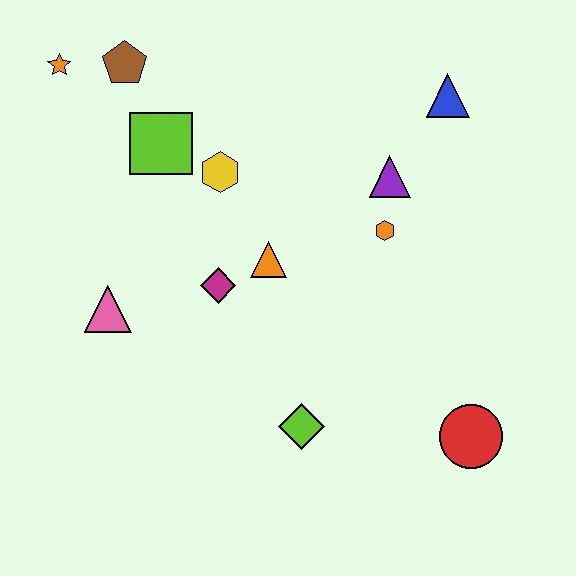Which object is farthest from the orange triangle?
The orange star is farthest from the orange triangle.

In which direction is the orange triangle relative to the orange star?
The orange triangle is to the right of the orange star.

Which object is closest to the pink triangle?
The magenta diamond is closest to the pink triangle.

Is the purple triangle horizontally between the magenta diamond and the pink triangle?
No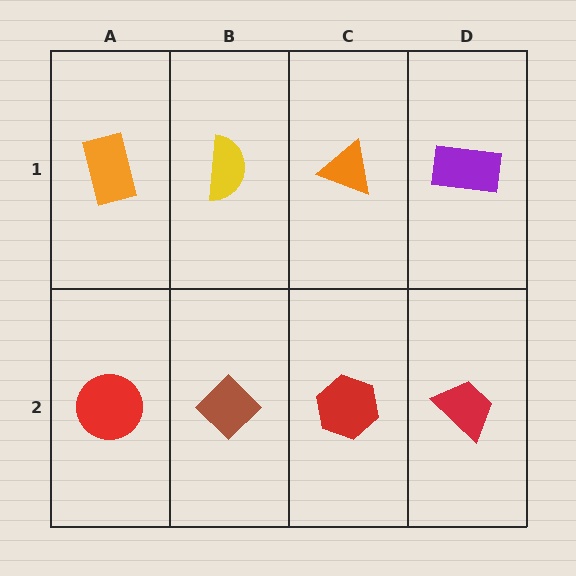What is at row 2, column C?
A red hexagon.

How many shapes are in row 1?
4 shapes.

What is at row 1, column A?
An orange rectangle.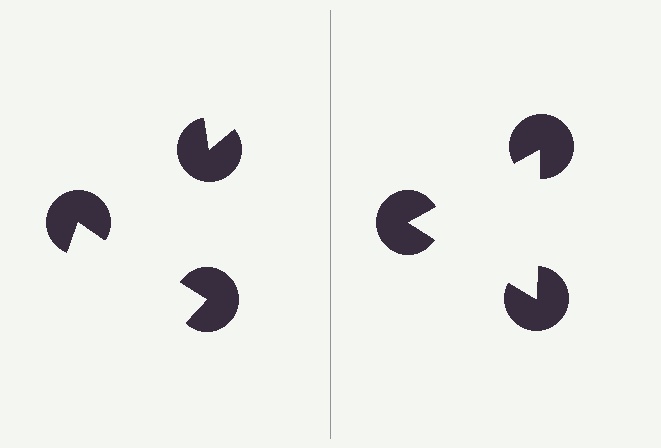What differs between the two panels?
The pac-man discs are positioned identically on both sides; only the wedge orientations differ. On the right they align to a triangle; on the left they are misaligned.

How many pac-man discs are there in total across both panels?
6 — 3 on each side.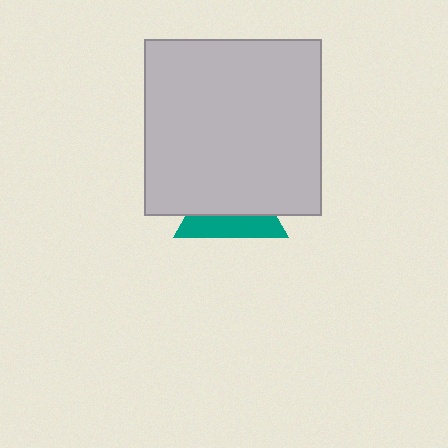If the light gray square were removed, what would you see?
You would see the complete teal triangle.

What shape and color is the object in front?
The object in front is a light gray square.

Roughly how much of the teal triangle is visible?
A small part of it is visible (roughly 39%).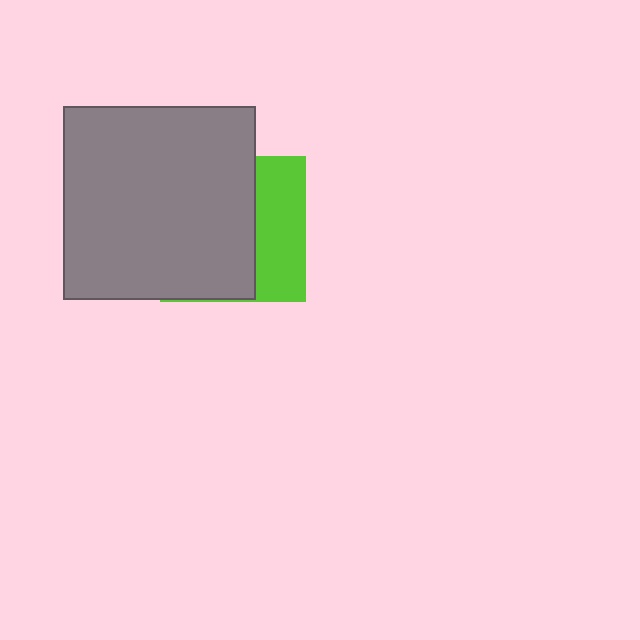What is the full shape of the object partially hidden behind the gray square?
The partially hidden object is a lime square.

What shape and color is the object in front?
The object in front is a gray square.